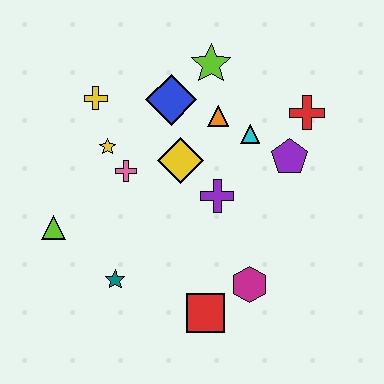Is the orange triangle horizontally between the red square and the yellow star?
No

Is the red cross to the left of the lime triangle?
No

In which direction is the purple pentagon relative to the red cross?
The purple pentagon is below the red cross.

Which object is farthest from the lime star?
The red square is farthest from the lime star.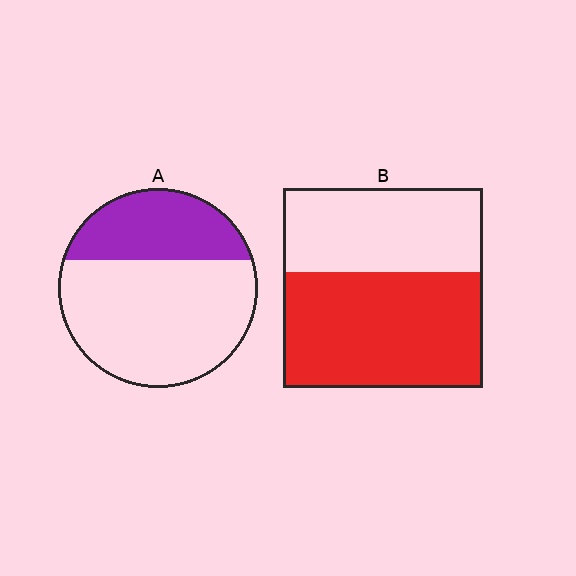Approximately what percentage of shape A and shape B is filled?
A is approximately 30% and B is approximately 60%.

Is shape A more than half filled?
No.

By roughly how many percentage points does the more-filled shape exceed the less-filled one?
By roughly 25 percentage points (B over A).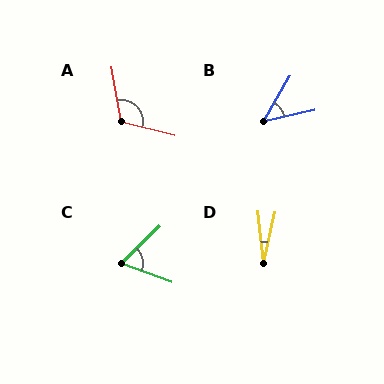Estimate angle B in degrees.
Approximately 48 degrees.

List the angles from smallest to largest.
D (18°), B (48°), C (65°), A (114°).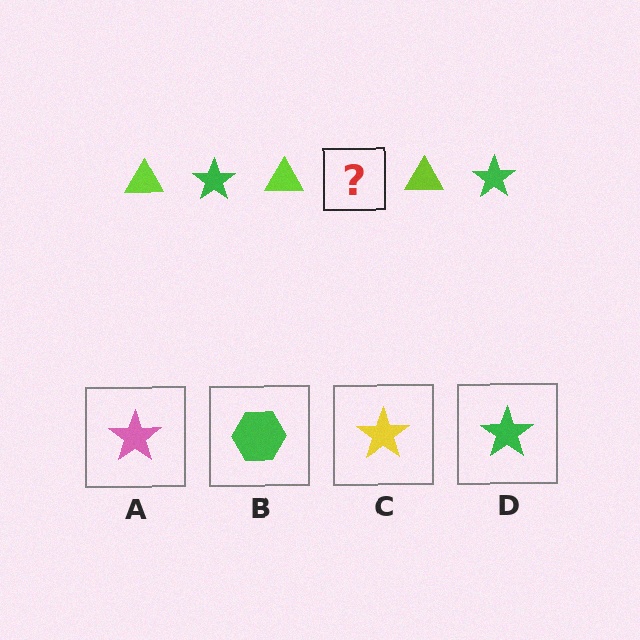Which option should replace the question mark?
Option D.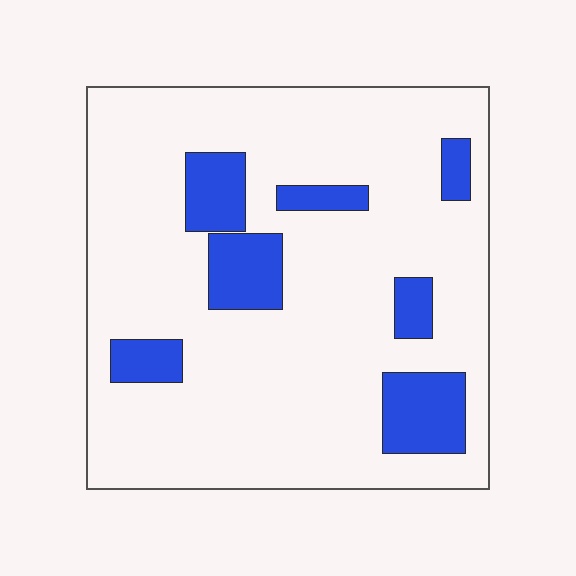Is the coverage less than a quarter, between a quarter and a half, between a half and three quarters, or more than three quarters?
Less than a quarter.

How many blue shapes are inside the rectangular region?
7.